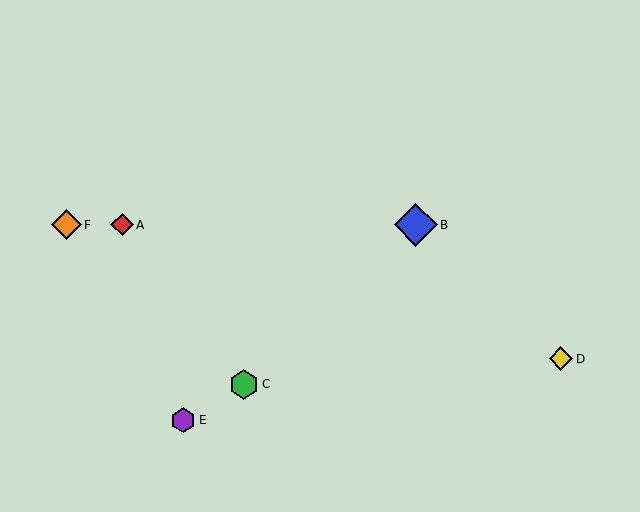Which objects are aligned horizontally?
Objects A, B, F are aligned horizontally.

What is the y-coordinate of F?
Object F is at y≈225.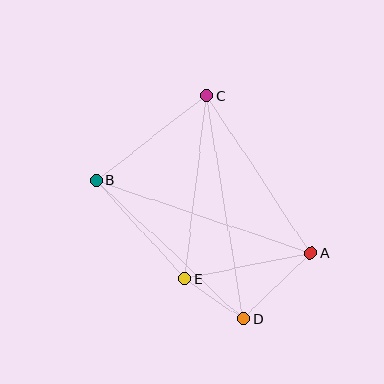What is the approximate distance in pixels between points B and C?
The distance between B and C is approximately 139 pixels.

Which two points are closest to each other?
Points D and E are closest to each other.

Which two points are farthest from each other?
Points A and B are farthest from each other.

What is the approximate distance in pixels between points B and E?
The distance between B and E is approximately 133 pixels.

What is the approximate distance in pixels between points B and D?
The distance between B and D is approximately 202 pixels.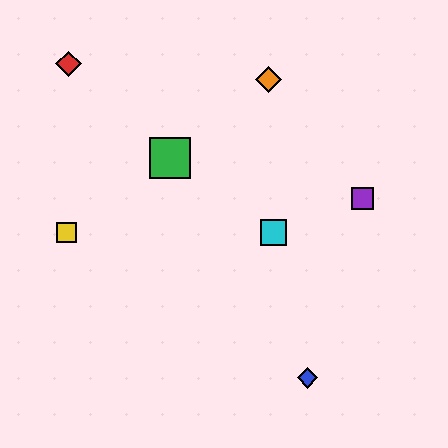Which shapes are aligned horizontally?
The yellow square, the cyan square are aligned horizontally.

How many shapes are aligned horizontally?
2 shapes (the yellow square, the cyan square) are aligned horizontally.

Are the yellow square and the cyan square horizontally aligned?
Yes, both are at y≈233.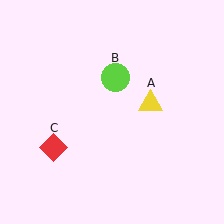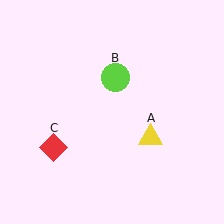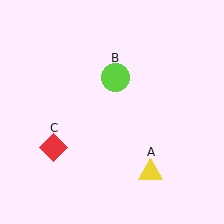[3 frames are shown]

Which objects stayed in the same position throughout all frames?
Lime circle (object B) and red diamond (object C) remained stationary.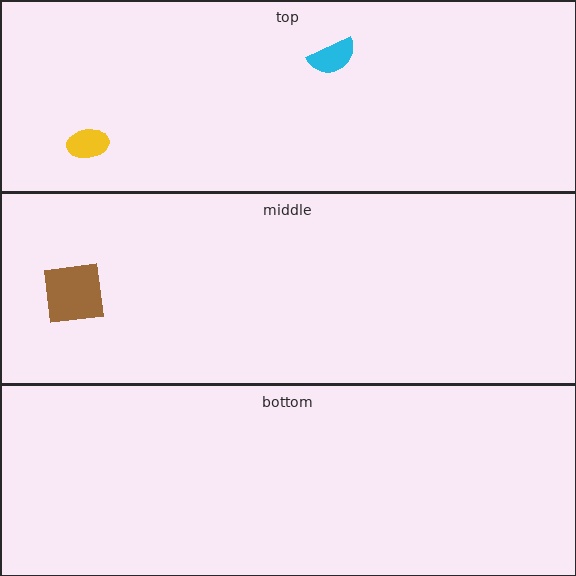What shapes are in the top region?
The yellow ellipse, the cyan semicircle.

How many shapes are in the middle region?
1.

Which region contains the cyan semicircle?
The top region.